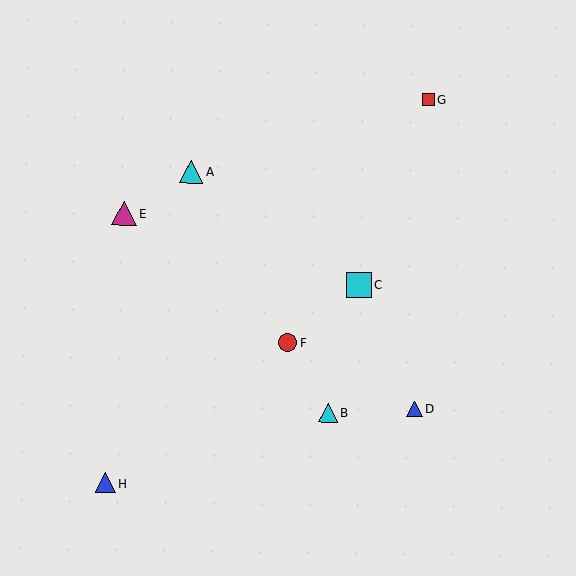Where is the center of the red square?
The center of the red square is at (428, 100).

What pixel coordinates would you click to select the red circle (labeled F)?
Click at (287, 343) to select the red circle F.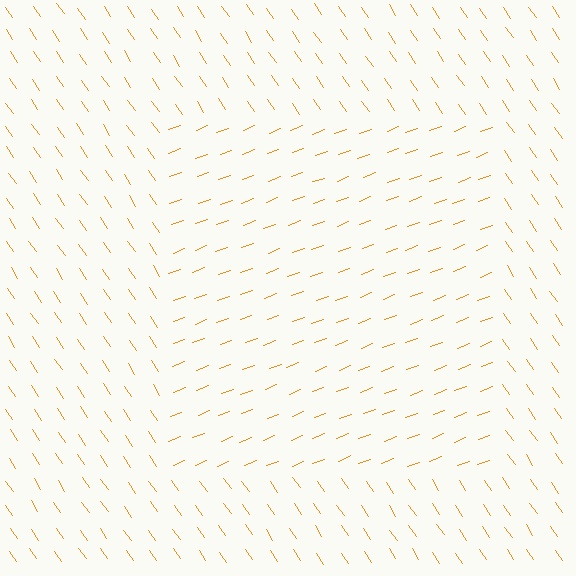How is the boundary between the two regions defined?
The boundary is defined purely by a change in line orientation (approximately 77 degrees difference). All lines are the same color and thickness.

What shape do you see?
I see a rectangle.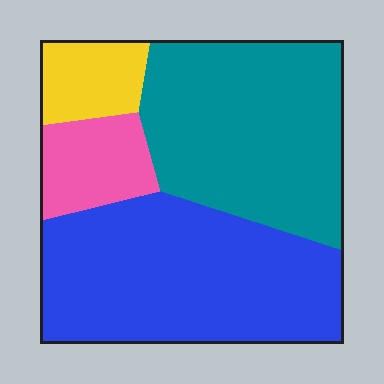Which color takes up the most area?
Blue, at roughly 40%.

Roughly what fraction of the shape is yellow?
Yellow covers about 10% of the shape.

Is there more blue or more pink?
Blue.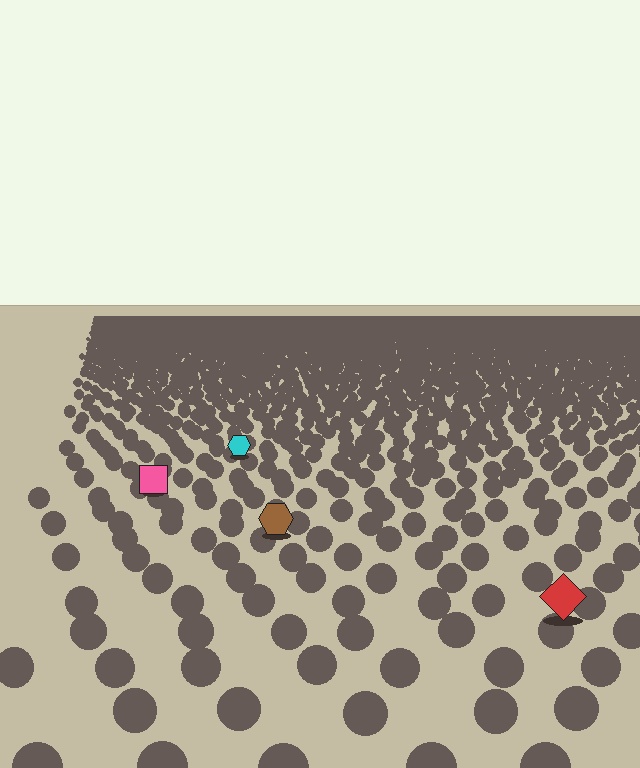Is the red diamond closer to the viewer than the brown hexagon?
Yes. The red diamond is closer — you can tell from the texture gradient: the ground texture is coarser near it.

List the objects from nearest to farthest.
From nearest to farthest: the red diamond, the brown hexagon, the pink square, the cyan hexagon.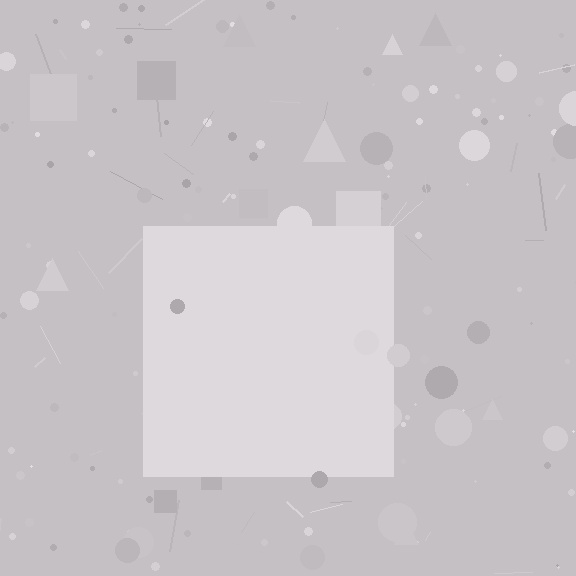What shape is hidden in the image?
A square is hidden in the image.